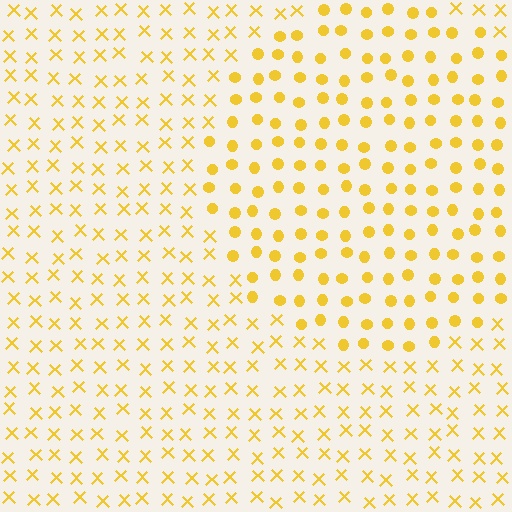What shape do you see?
I see a circle.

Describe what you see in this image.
The image is filled with small yellow elements arranged in a uniform grid. A circle-shaped region contains circles, while the surrounding area contains X marks. The boundary is defined purely by the change in element shape.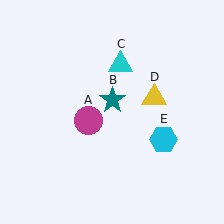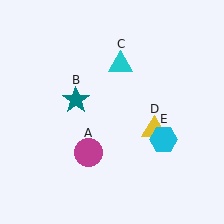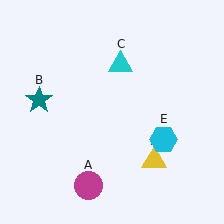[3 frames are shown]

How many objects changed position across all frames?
3 objects changed position: magenta circle (object A), teal star (object B), yellow triangle (object D).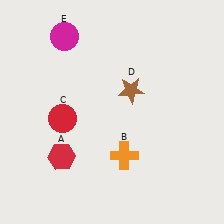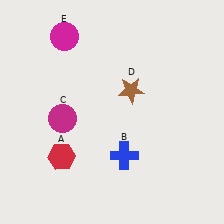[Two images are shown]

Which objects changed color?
B changed from orange to blue. C changed from red to magenta.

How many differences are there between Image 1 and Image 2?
There are 2 differences between the two images.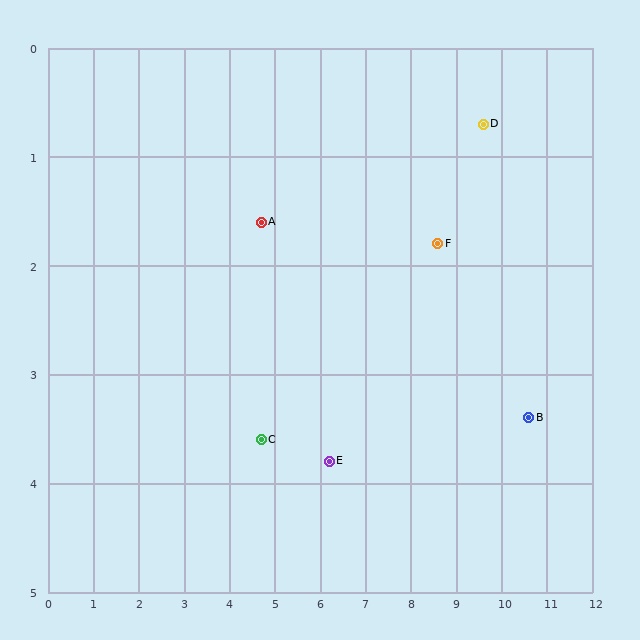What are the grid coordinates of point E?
Point E is at approximately (6.2, 3.8).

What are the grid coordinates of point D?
Point D is at approximately (9.6, 0.7).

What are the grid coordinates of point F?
Point F is at approximately (8.6, 1.8).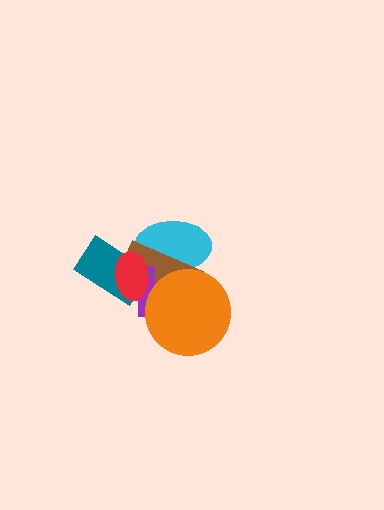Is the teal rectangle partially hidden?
Yes, it is partially covered by another shape.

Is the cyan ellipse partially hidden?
Yes, it is partially covered by another shape.